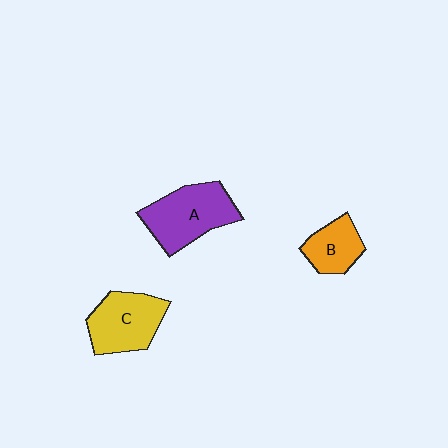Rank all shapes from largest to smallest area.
From largest to smallest: A (purple), C (yellow), B (orange).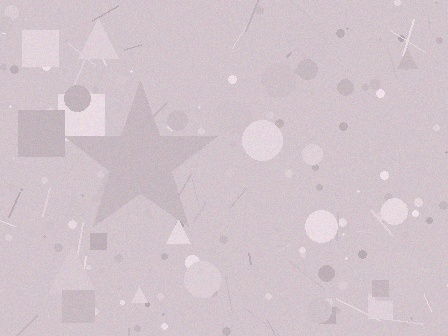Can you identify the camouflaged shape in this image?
The camouflaged shape is a star.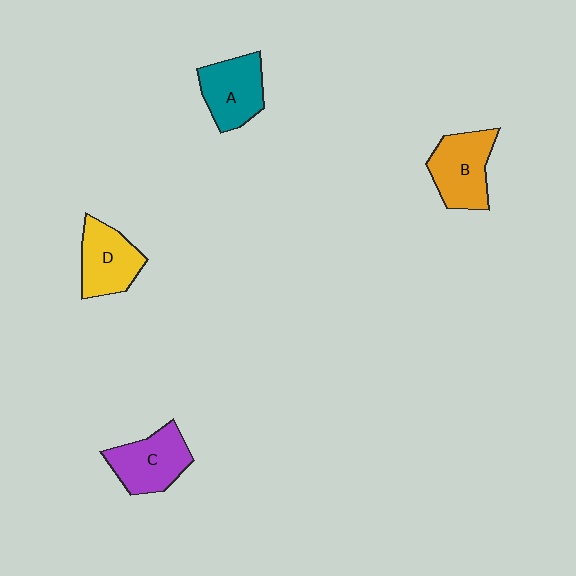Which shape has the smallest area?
Shape D (yellow).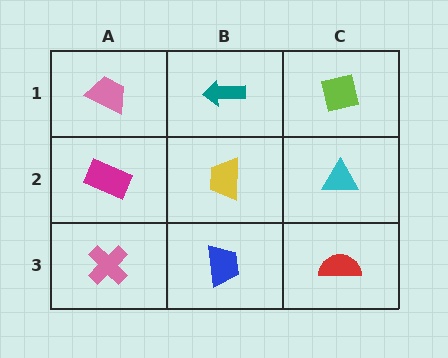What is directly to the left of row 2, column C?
A yellow trapezoid.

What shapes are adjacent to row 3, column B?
A yellow trapezoid (row 2, column B), a pink cross (row 3, column A), a red semicircle (row 3, column C).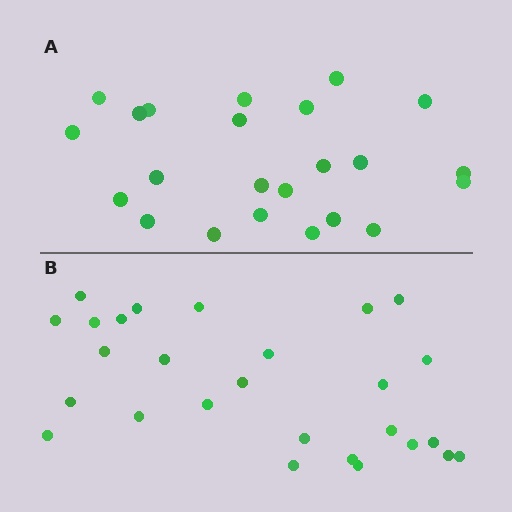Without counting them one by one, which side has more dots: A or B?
Region B (the bottom region) has more dots.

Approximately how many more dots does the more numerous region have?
Region B has about 4 more dots than region A.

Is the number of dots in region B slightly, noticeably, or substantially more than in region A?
Region B has only slightly more — the two regions are fairly close. The ratio is roughly 1.2 to 1.